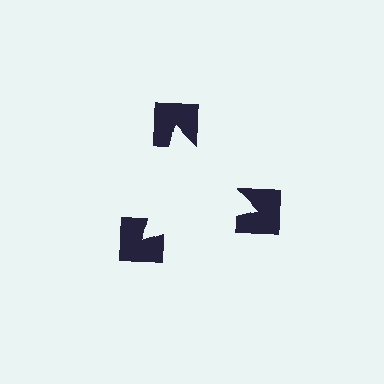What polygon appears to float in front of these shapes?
An illusory triangle — its edges are inferred from the aligned wedge cuts in the notched squares, not physically drawn.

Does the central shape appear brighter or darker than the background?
It typically appears slightly brighter than the background, even though no actual brightness change is drawn.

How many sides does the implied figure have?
3 sides.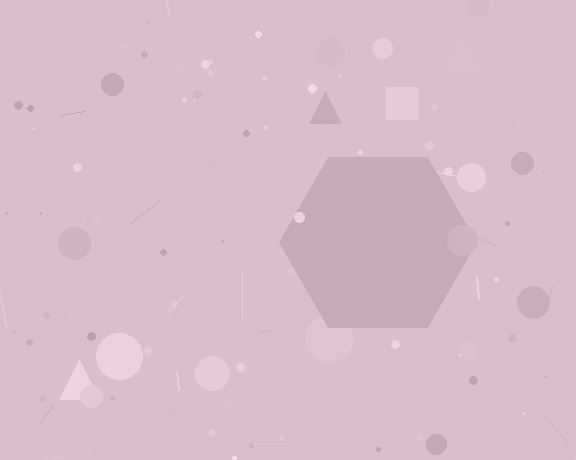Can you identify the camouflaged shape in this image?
The camouflaged shape is a hexagon.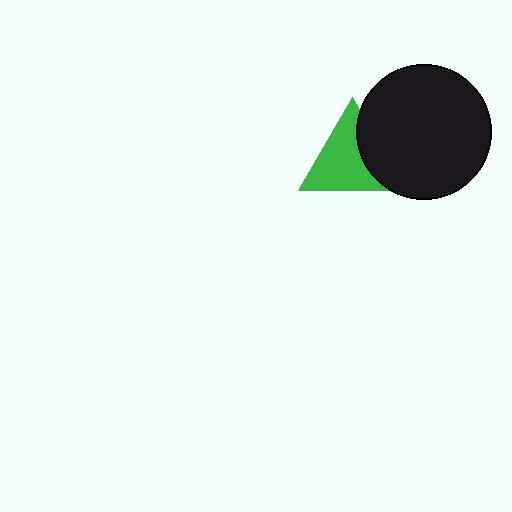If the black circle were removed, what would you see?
You would see the complete green triangle.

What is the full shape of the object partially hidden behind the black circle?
The partially hidden object is a green triangle.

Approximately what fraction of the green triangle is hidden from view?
Roughly 31% of the green triangle is hidden behind the black circle.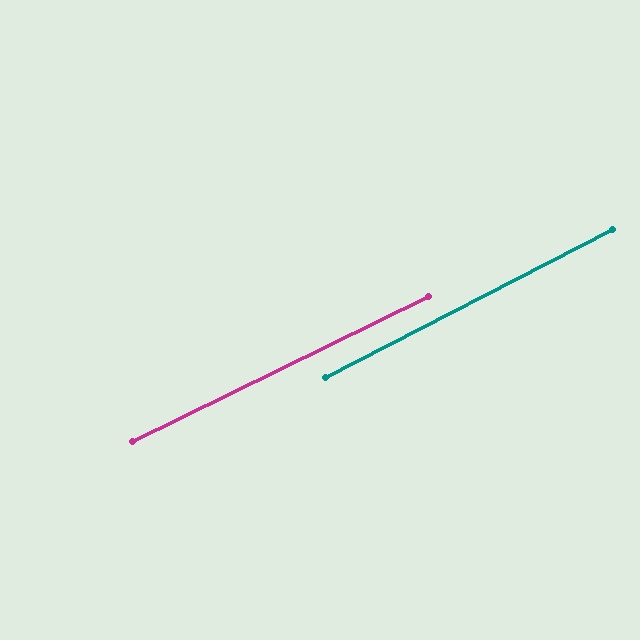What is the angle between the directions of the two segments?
Approximately 1 degree.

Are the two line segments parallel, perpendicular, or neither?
Parallel — their directions differ by only 1.2°.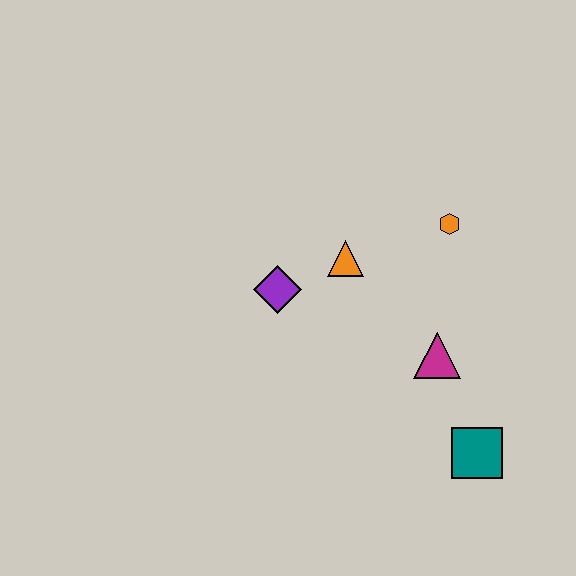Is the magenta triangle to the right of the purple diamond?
Yes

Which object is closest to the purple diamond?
The orange triangle is closest to the purple diamond.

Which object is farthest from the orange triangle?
The teal square is farthest from the orange triangle.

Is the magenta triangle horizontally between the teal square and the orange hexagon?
No